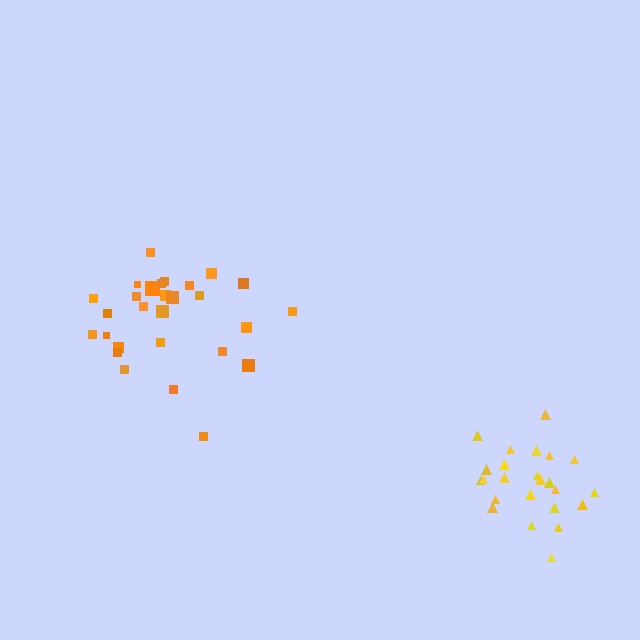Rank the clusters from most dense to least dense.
yellow, orange.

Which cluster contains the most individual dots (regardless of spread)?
Orange (28).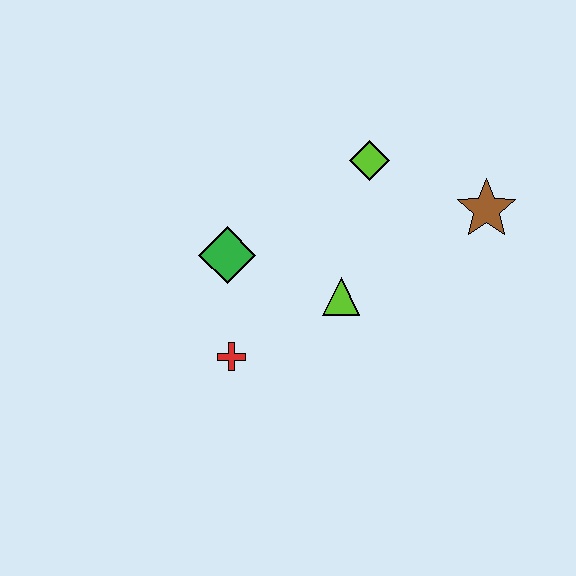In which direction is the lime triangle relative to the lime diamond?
The lime triangle is below the lime diamond.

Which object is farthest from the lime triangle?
The brown star is farthest from the lime triangle.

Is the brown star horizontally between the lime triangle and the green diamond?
No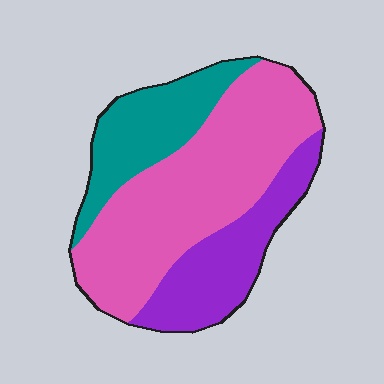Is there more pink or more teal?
Pink.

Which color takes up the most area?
Pink, at roughly 55%.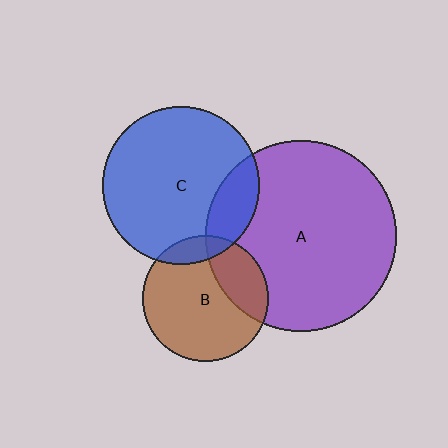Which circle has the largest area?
Circle A (purple).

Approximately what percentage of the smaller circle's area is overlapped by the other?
Approximately 15%.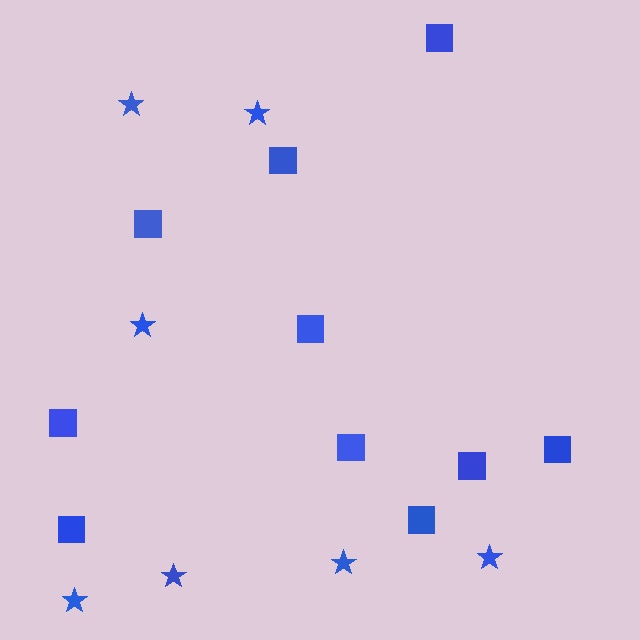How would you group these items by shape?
There are 2 groups: one group of squares (10) and one group of stars (7).